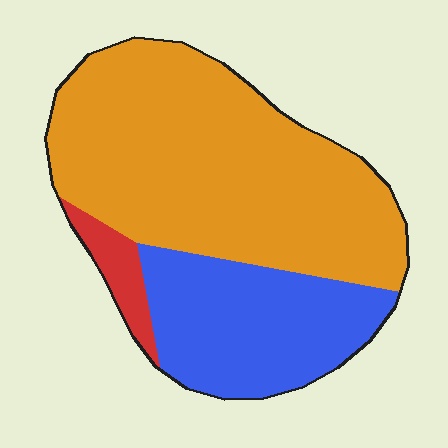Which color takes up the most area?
Orange, at roughly 65%.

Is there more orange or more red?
Orange.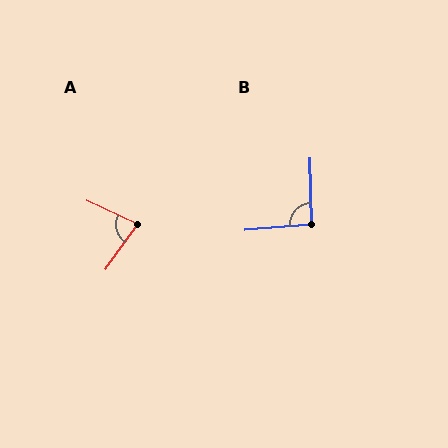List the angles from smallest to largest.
A (80°), B (93°).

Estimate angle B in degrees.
Approximately 93 degrees.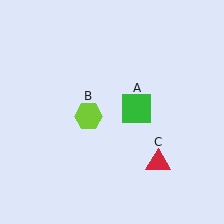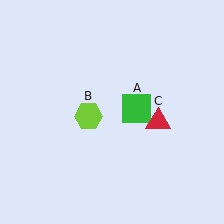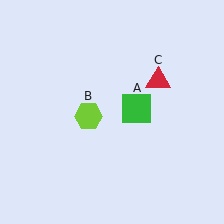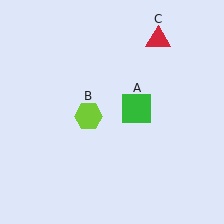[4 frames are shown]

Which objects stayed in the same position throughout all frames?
Green square (object A) and lime hexagon (object B) remained stationary.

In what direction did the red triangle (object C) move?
The red triangle (object C) moved up.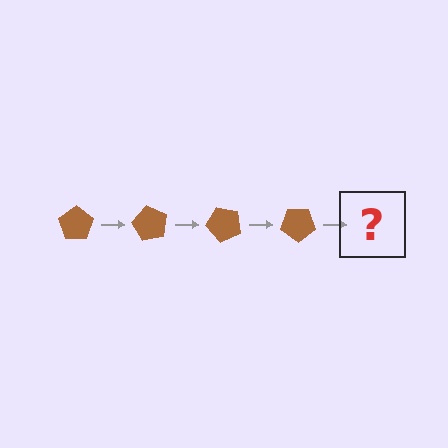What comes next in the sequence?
The next element should be a brown pentagon rotated 240 degrees.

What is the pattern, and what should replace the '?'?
The pattern is that the pentagon rotates 60 degrees each step. The '?' should be a brown pentagon rotated 240 degrees.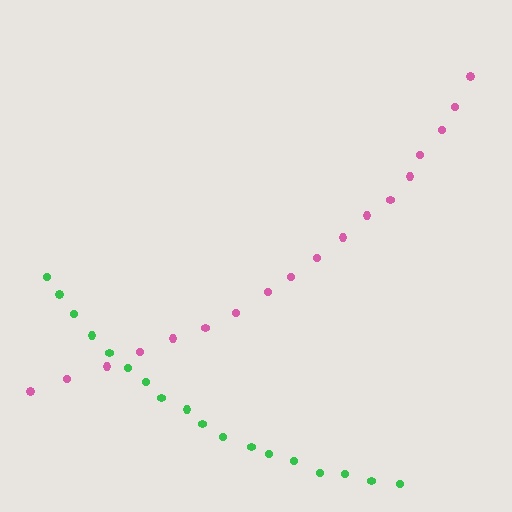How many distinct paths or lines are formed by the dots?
There are 2 distinct paths.